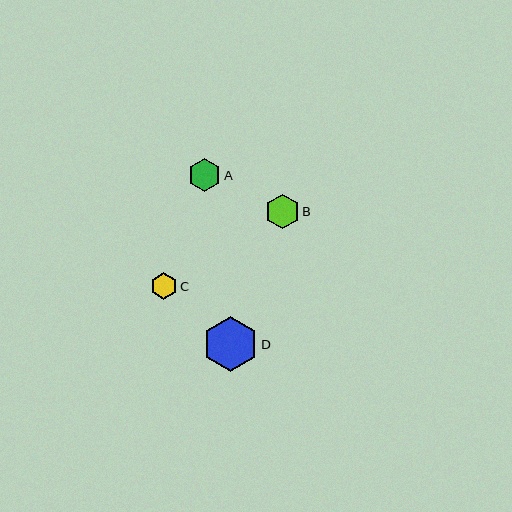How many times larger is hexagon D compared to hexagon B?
Hexagon D is approximately 1.6 times the size of hexagon B.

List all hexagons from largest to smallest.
From largest to smallest: D, B, A, C.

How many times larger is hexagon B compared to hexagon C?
Hexagon B is approximately 1.3 times the size of hexagon C.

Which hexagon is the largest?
Hexagon D is the largest with a size of approximately 55 pixels.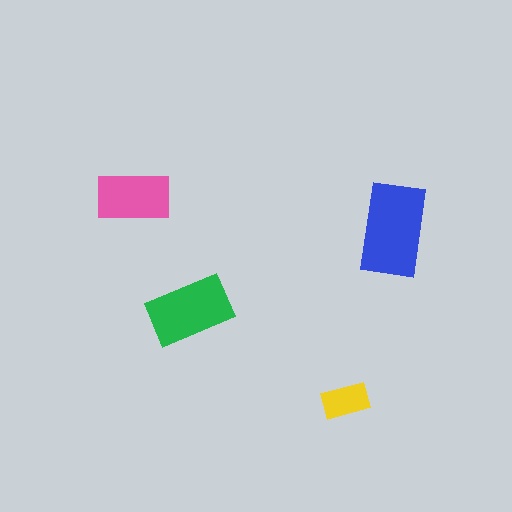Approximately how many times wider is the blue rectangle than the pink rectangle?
About 1.5 times wider.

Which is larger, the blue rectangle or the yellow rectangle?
The blue one.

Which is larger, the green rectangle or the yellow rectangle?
The green one.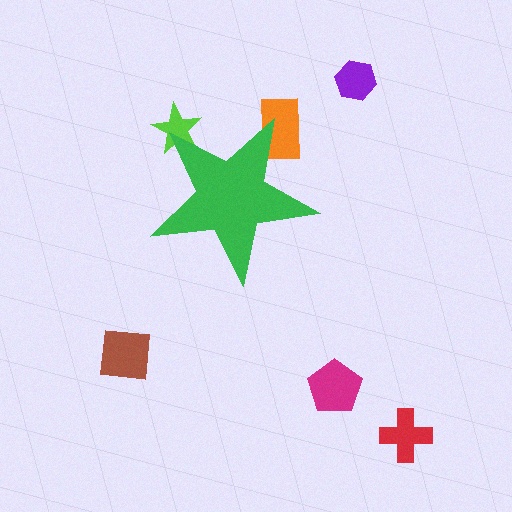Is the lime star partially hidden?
Yes, the lime star is partially hidden behind the green star.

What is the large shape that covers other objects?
A green star.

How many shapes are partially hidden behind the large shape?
2 shapes are partially hidden.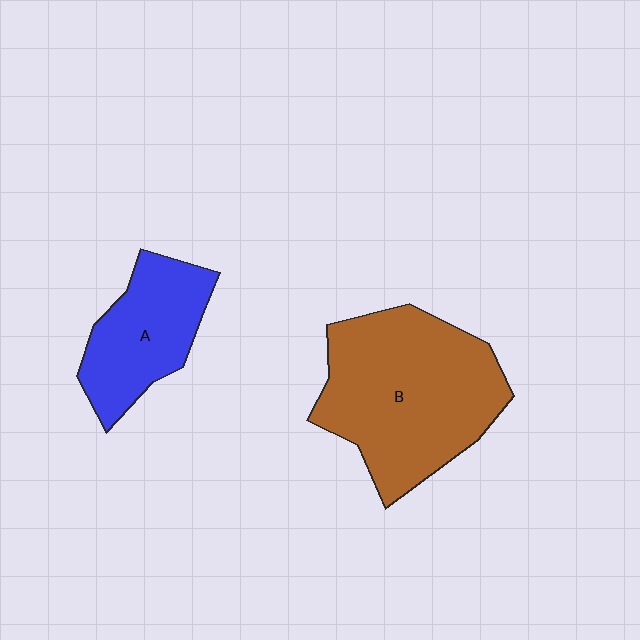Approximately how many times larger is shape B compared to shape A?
Approximately 1.9 times.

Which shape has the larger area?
Shape B (brown).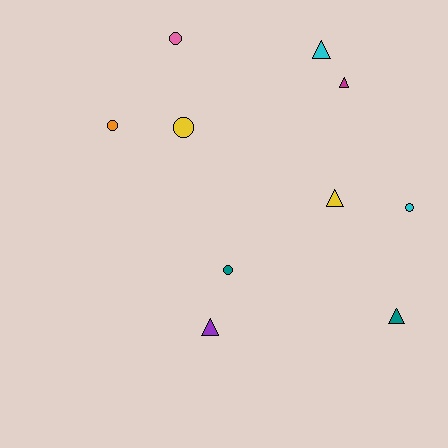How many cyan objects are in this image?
There are 2 cyan objects.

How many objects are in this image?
There are 10 objects.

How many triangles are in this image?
There are 5 triangles.